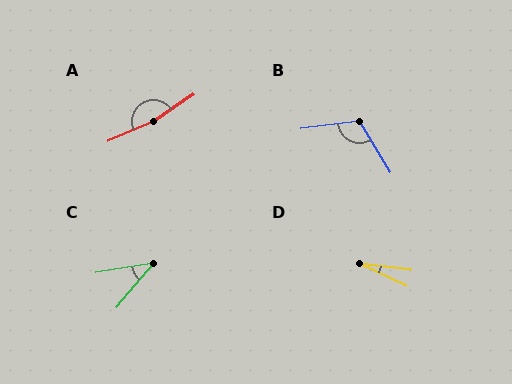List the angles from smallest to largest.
D (18°), C (40°), B (113°), A (169°).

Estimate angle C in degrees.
Approximately 40 degrees.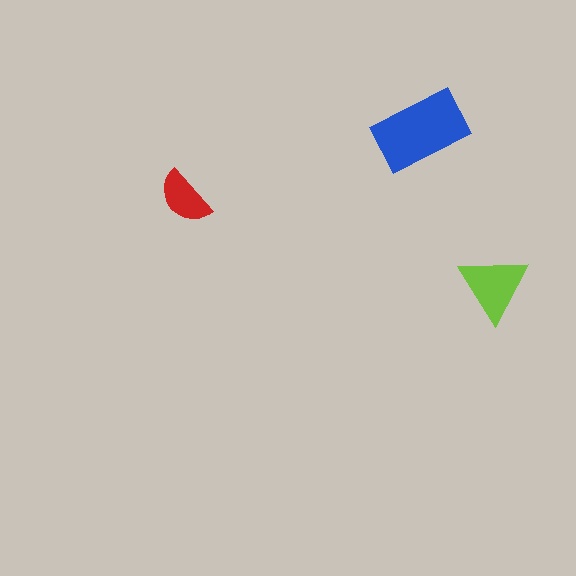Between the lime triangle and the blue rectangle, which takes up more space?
The blue rectangle.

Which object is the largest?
The blue rectangle.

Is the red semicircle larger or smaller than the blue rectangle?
Smaller.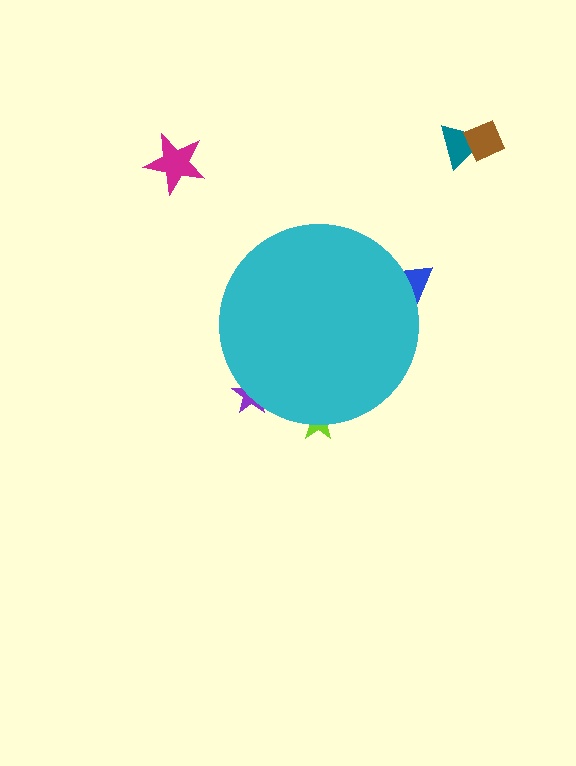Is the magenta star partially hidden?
No, the magenta star is fully visible.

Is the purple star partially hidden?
Yes, the purple star is partially hidden behind the cyan circle.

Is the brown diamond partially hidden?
No, the brown diamond is fully visible.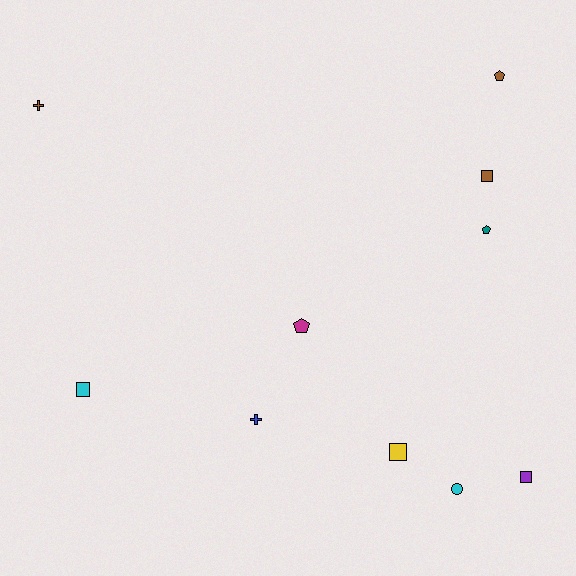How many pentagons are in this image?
There are 3 pentagons.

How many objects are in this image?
There are 10 objects.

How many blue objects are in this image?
There is 1 blue object.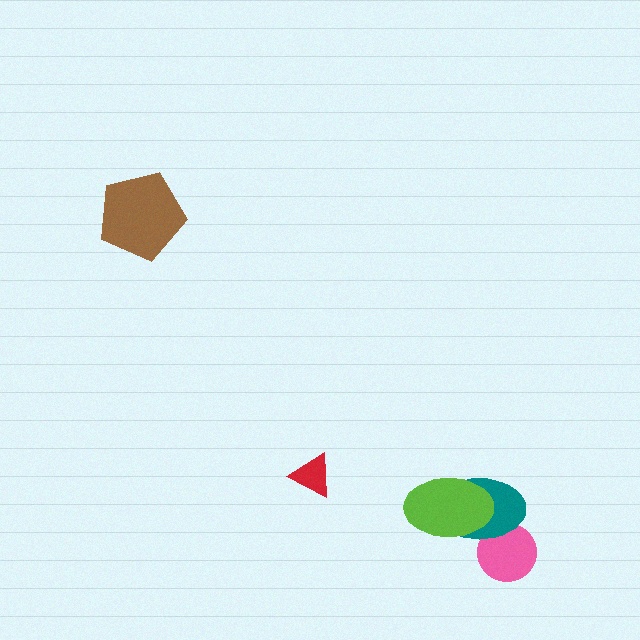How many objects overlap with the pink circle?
1 object overlaps with the pink circle.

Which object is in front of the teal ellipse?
The lime ellipse is in front of the teal ellipse.